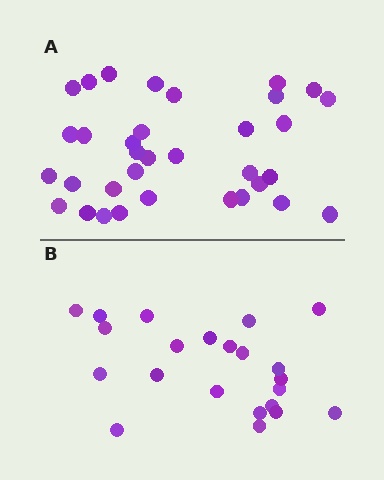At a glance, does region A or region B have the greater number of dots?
Region A (the top region) has more dots.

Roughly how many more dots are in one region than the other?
Region A has roughly 12 or so more dots than region B.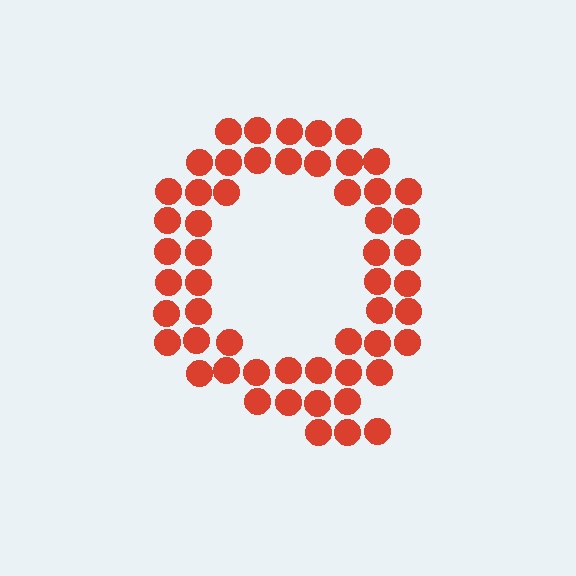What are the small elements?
The small elements are circles.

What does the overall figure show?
The overall figure shows the letter Q.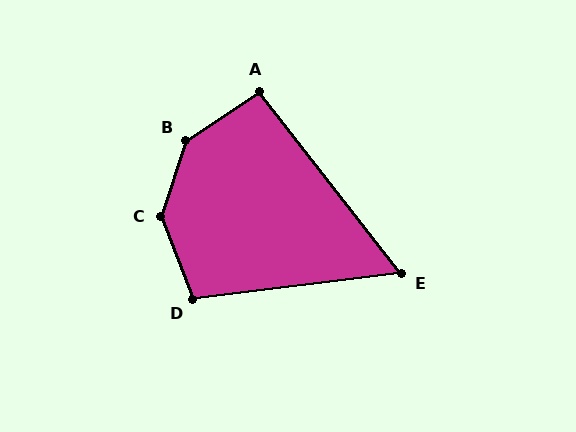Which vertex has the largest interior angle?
C, at approximately 141 degrees.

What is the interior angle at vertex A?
Approximately 95 degrees (approximately right).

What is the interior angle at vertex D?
Approximately 104 degrees (obtuse).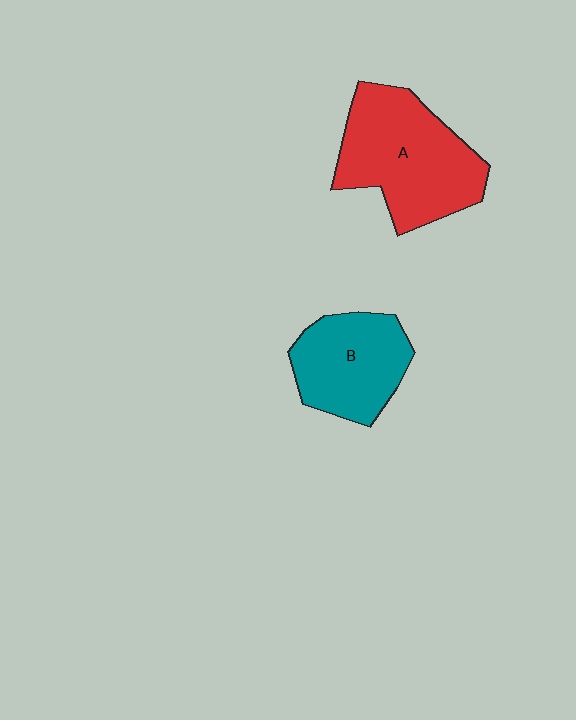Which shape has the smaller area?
Shape B (teal).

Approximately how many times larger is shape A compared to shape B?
Approximately 1.4 times.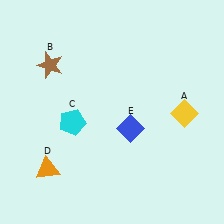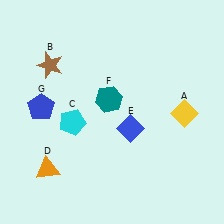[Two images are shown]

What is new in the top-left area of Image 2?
A blue pentagon (G) was added in the top-left area of Image 2.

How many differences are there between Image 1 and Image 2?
There are 2 differences between the two images.